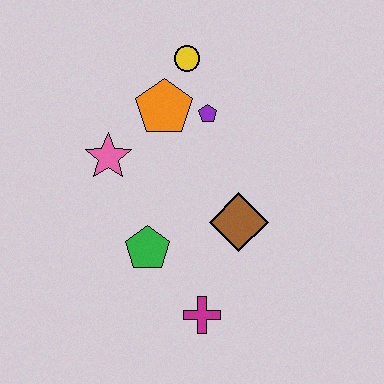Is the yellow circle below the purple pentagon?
No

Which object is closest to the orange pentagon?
The purple pentagon is closest to the orange pentagon.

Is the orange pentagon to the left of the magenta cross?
Yes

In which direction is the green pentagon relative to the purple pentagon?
The green pentagon is below the purple pentagon.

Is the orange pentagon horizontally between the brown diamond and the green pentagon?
Yes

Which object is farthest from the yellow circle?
The magenta cross is farthest from the yellow circle.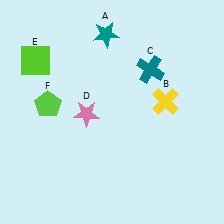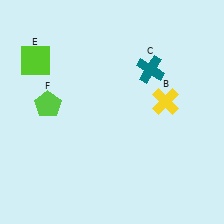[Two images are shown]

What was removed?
The pink star (D), the teal star (A) were removed in Image 2.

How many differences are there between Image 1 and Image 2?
There are 2 differences between the two images.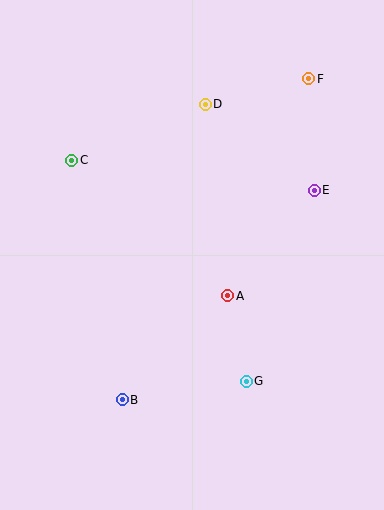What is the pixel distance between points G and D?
The distance between G and D is 280 pixels.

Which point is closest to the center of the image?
Point A at (228, 296) is closest to the center.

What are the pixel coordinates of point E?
Point E is at (314, 190).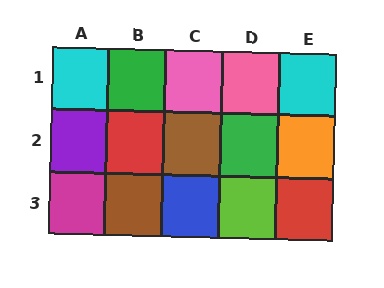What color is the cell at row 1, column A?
Cyan.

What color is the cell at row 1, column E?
Cyan.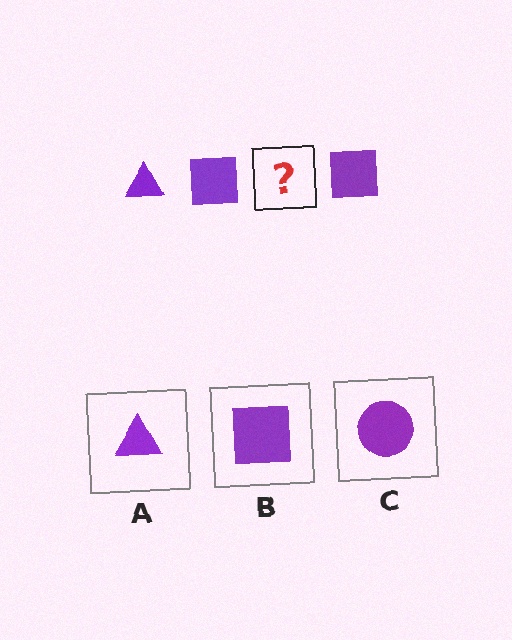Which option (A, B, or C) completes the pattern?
A.